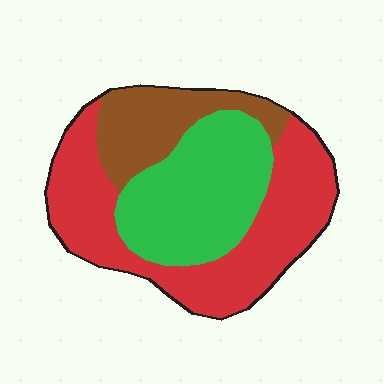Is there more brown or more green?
Green.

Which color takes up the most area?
Red, at roughly 45%.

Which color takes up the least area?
Brown, at roughly 20%.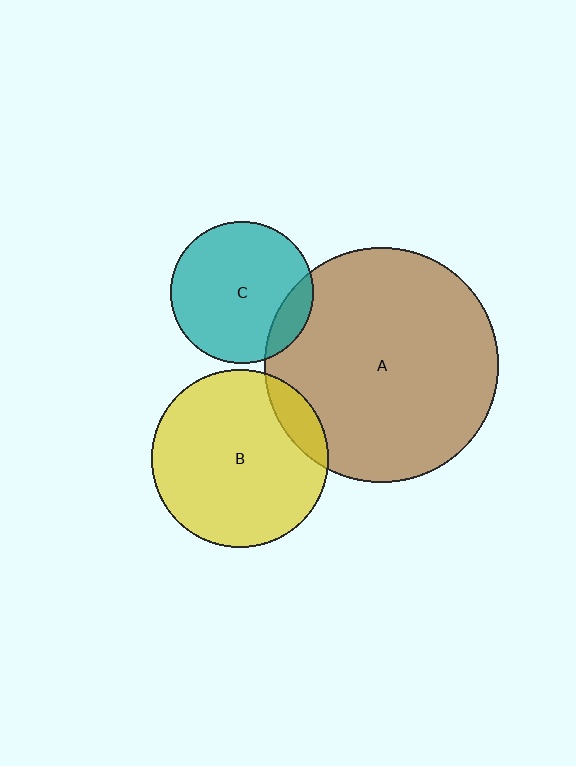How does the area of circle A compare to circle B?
Approximately 1.8 times.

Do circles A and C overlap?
Yes.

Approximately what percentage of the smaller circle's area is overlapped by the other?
Approximately 15%.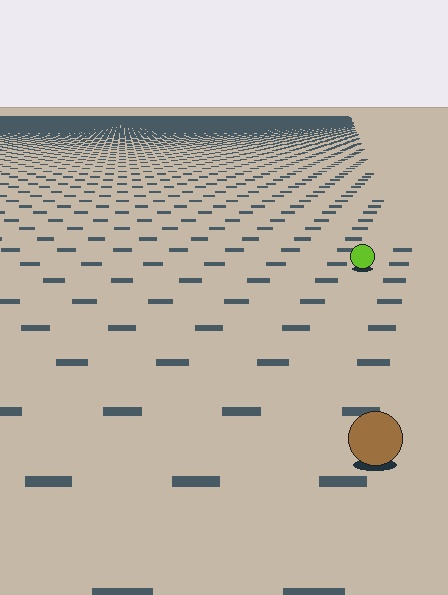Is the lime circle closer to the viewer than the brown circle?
No. The brown circle is closer — you can tell from the texture gradient: the ground texture is coarser near it.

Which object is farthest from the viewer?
The lime circle is farthest from the viewer. It appears smaller and the ground texture around it is denser.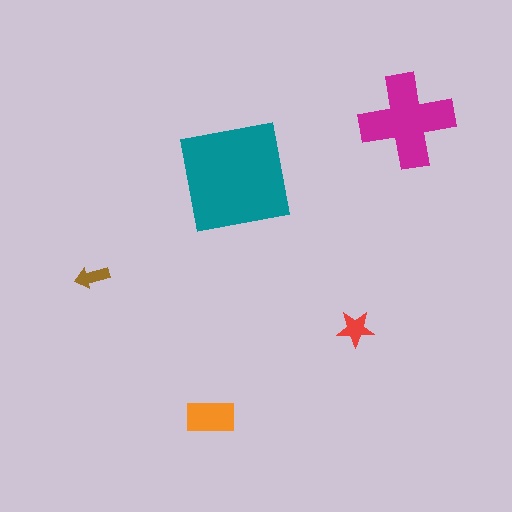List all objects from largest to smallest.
The teal square, the magenta cross, the orange rectangle, the red star, the brown arrow.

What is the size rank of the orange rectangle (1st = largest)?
3rd.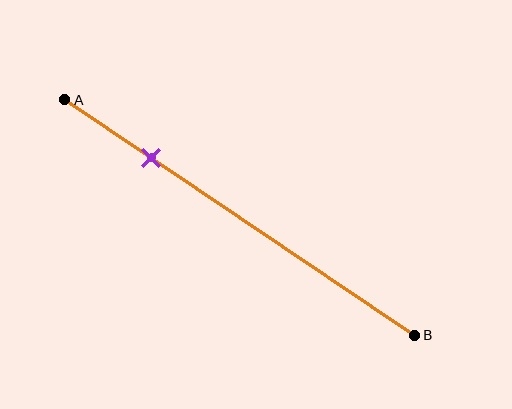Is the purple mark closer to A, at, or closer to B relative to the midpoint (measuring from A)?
The purple mark is closer to point A than the midpoint of segment AB.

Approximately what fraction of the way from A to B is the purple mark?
The purple mark is approximately 25% of the way from A to B.